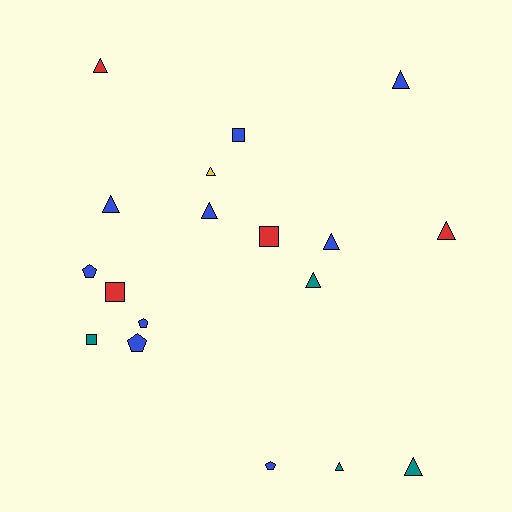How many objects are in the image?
There are 18 objects.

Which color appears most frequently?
Blue, with 9 objects.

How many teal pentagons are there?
There are no teal pentagons.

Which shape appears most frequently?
Triangle, with 10 objects.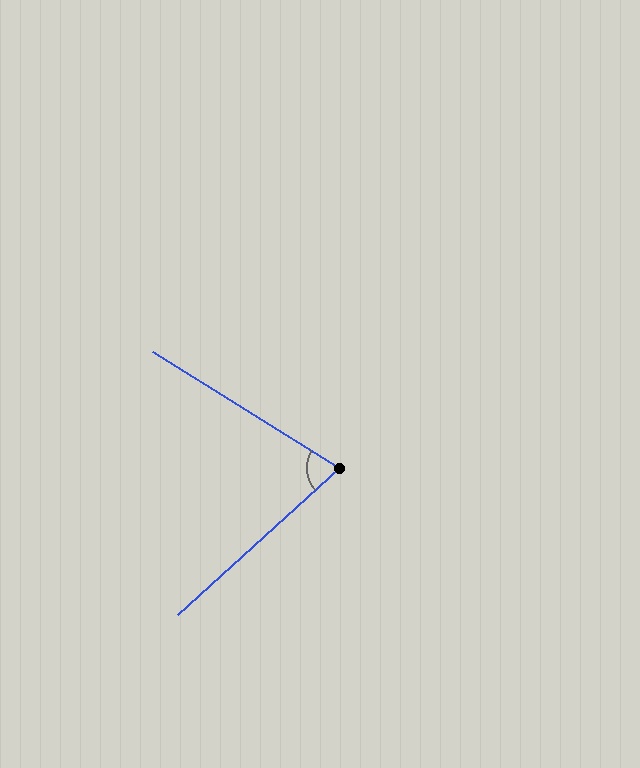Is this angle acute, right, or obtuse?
It is acute.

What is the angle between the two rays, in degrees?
Approximately 74 degrees.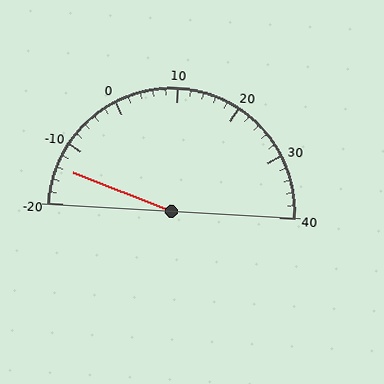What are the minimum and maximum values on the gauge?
The gauge ranges from -20 to 40.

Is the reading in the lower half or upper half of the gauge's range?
The reading is in the lower half of the range (-20 to 40).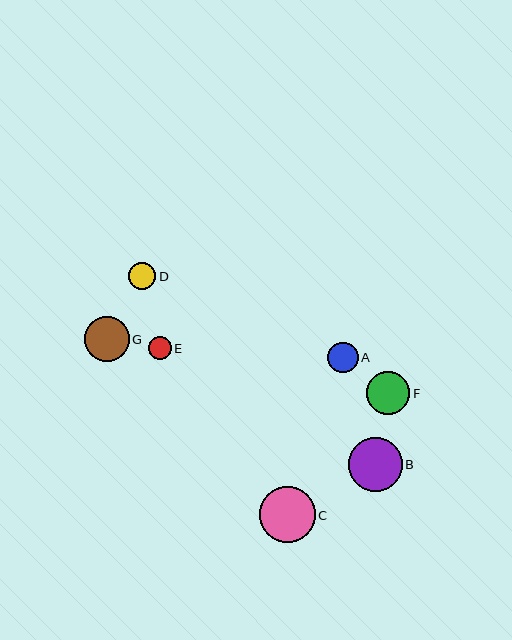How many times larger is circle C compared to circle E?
Circle C is approximately 2.4 times the size of circle E.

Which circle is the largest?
Circle C is the largest with a size of approximately 56 pixels.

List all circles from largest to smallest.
From largest to smallest: C, B, G, F, A, D, E.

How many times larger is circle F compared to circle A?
Circle F is approximately 1.4 times the size of circle A.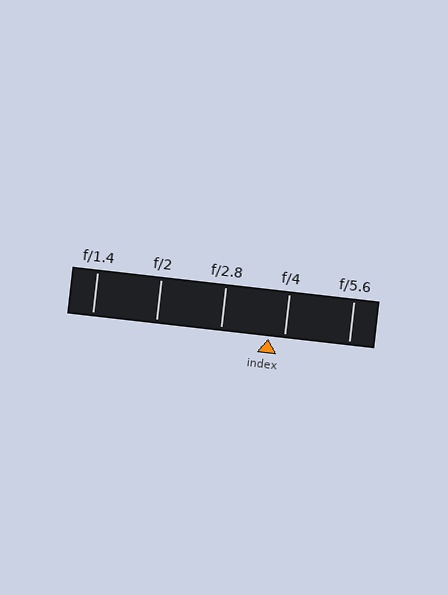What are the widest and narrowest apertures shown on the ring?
The widest aperture shown is f/1.4 and the narrowest is f/5.6.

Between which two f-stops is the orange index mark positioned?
The index mark is between f/2.8 and f/4.